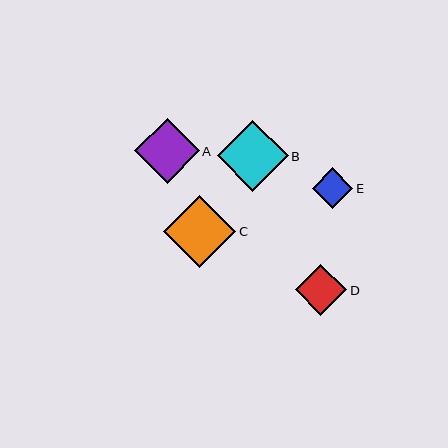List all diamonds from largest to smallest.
From largest to smallest: C, B, A, D, E.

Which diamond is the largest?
Diamond C is the largest with a size of approximately 72 pixels.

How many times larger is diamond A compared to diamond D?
Diamond A is approximately 1.3 times the size of diamond D.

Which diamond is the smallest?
Diamond E is the smallest with a size of approximately 41 pixels.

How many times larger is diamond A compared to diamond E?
Diamond A is approximately 1.6 times the size of diamond E.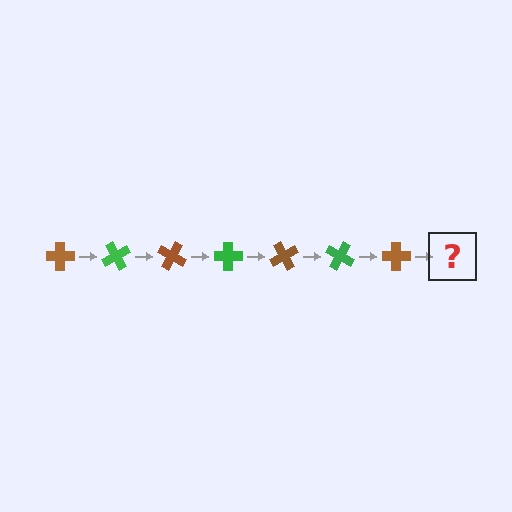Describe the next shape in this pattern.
It should be a green cross, rotated 420 degrees from the start.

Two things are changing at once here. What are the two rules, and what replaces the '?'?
The two rules are that it rotates 60 degrees each step and the color cycles through brown and green. The '?' should be a green cross, rotated 420 degrees from the start.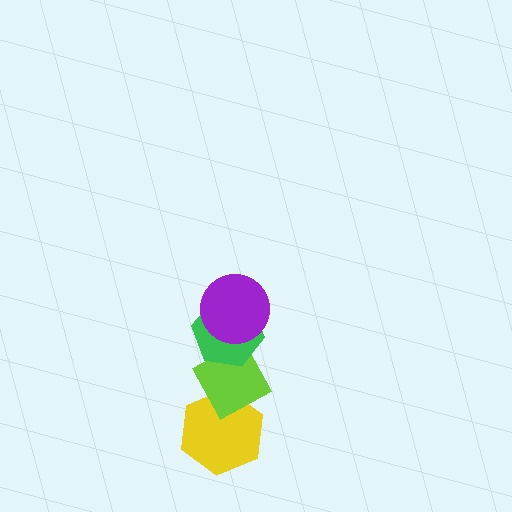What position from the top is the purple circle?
The purple circle is 1st from the top.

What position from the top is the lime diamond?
The lime diamond is 3rd from the top.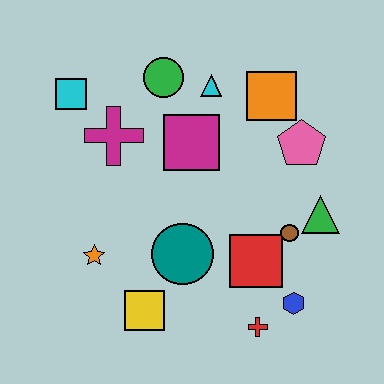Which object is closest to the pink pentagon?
The orange square is closest to the pink pentagon.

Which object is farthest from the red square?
The cyan square is farthest from the red square.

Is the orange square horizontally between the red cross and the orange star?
No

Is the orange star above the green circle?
No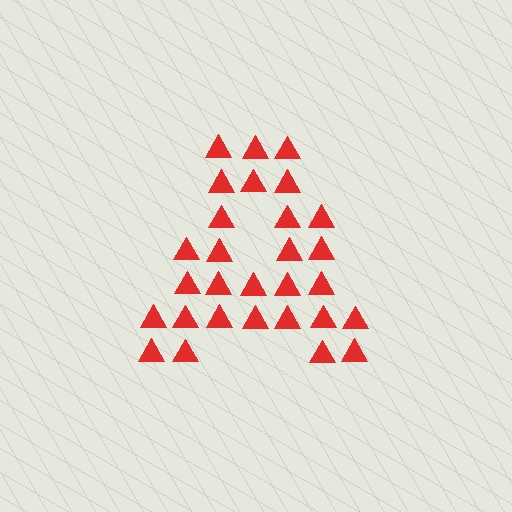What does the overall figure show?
The overall figure shows the letter A.